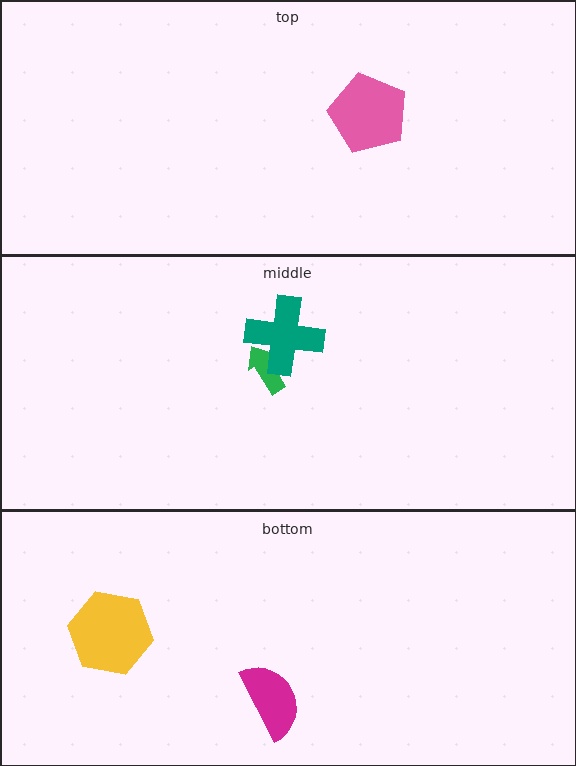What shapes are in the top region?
The pink pentagon.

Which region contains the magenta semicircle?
The bottom region.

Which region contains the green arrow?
The middle region.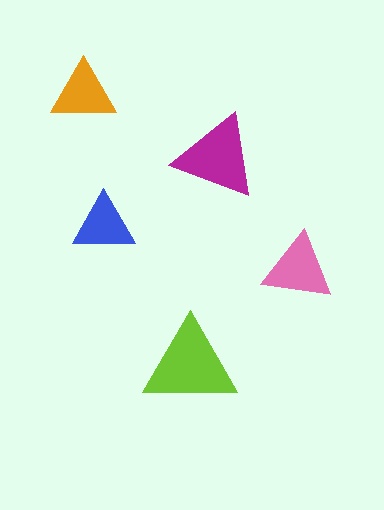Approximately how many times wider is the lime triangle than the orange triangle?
About 1.5 times wider.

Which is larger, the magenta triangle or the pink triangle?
The magenta one.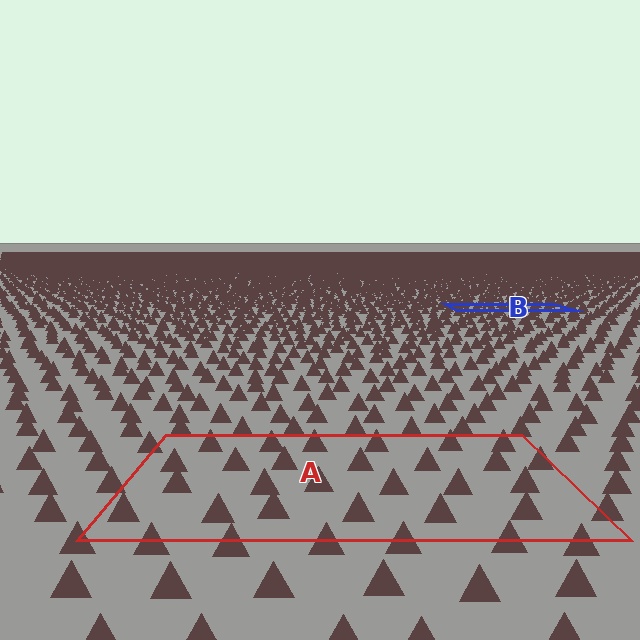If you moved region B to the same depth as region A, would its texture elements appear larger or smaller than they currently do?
They would appear larger. At a closer depth, the same texture elements are projected at a bigger on-screen size.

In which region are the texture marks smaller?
The texture marks are smaller in region B, because it is farther away.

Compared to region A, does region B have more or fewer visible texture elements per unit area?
Region B has more texture elements per unit area — they are packed more densely because it is farther away.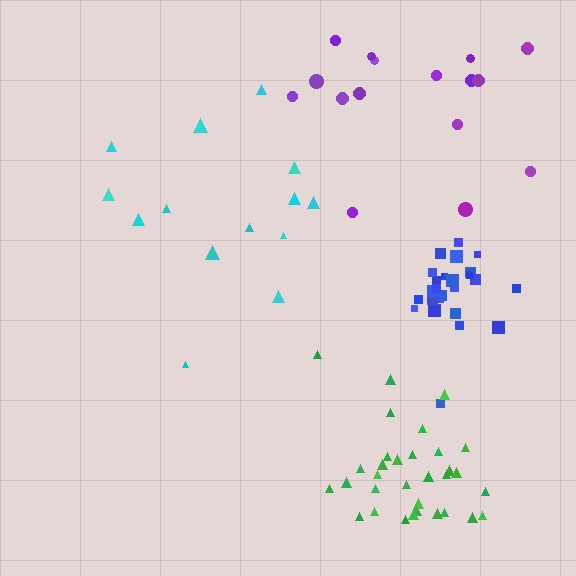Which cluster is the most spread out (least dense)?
Cyan.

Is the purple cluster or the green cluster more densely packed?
Green.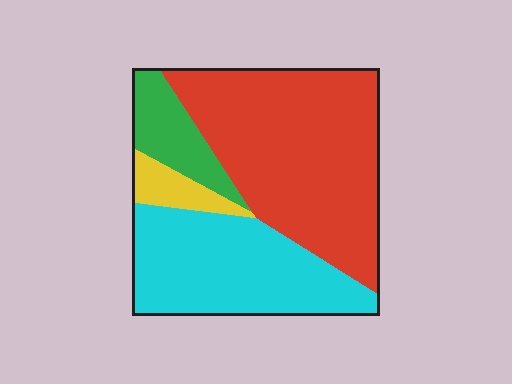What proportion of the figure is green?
Green takes up about one tenth (1/10) of the figure.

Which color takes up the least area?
Yellow, at roughly 5%.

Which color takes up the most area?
Red, at roughly 50%.